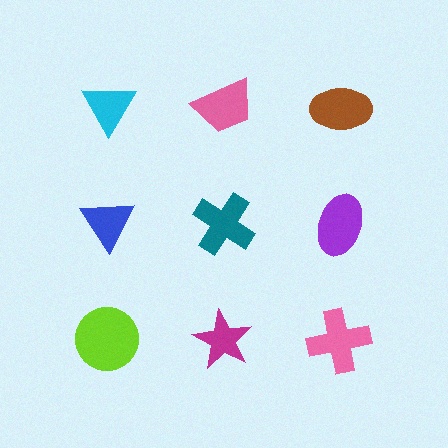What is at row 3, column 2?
A magenta star.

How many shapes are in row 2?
3 shapes.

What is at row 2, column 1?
A blue triangle.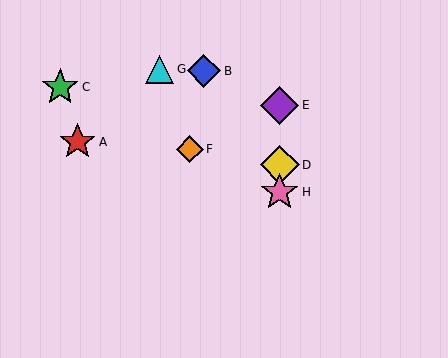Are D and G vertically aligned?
No, D is at x≈280 and G is at x≈160.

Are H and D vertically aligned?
Yes, both are at x≈280.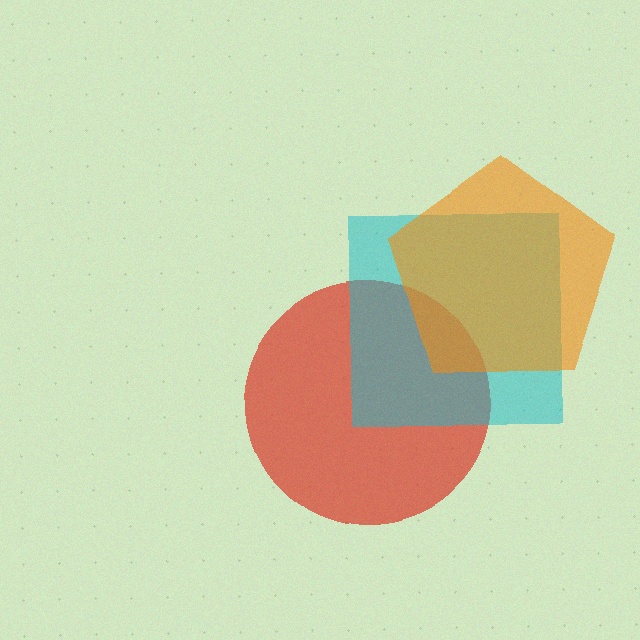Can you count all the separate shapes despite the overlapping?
Yes, there are 3 separate shapes.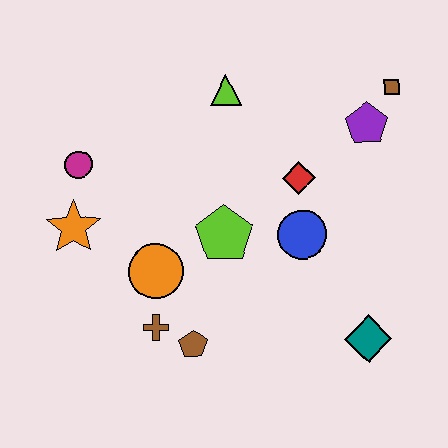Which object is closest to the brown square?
The purple pentagon is closest to the brown square.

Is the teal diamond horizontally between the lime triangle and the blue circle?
No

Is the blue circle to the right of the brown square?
No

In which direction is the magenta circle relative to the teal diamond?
The magenta circle is to the left of the teal diamond.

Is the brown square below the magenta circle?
No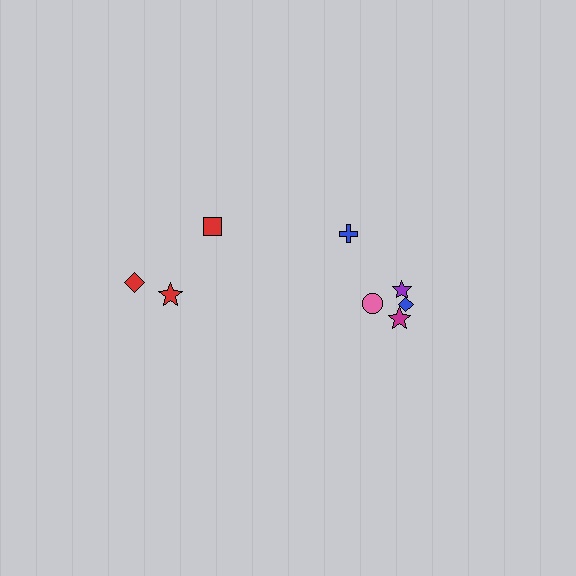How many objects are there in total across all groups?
There are 8 objects.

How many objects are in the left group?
There are 3 objects.